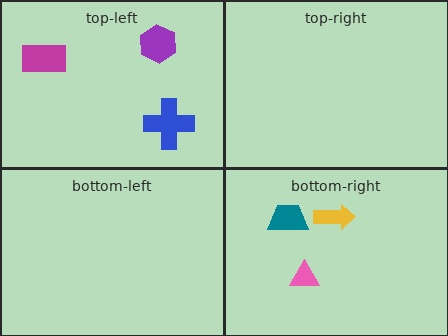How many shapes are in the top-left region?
3.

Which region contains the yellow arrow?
The bottom-right region.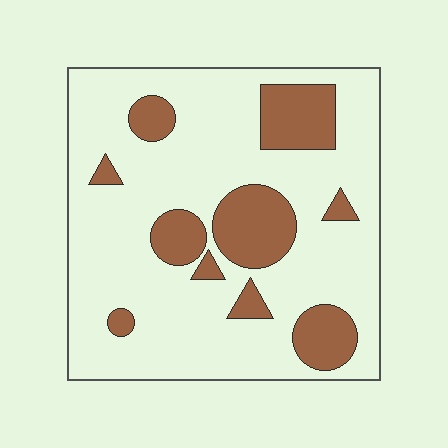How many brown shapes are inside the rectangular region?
10.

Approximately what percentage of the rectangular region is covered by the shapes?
Approximately 20%.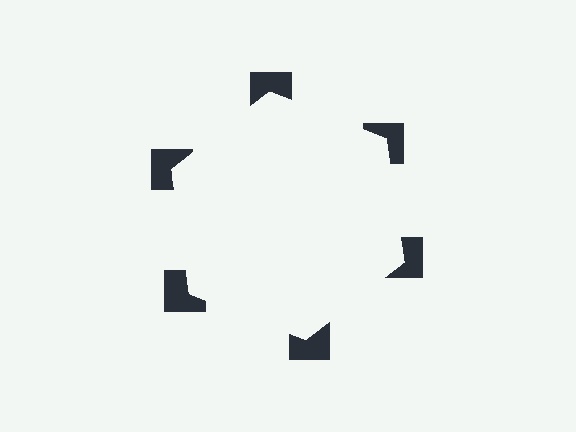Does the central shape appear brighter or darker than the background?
It typically appears slightly brighter than the background, even though no actual brightness change is drawn.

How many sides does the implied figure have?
6 sides.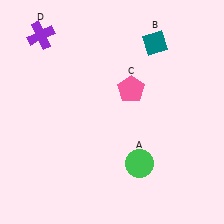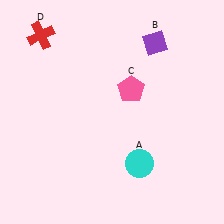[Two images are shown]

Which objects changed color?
A changed from green to cyan. B changed from teal to purple. D changed from purple to red.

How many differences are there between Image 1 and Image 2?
There are 3 differences between the two images.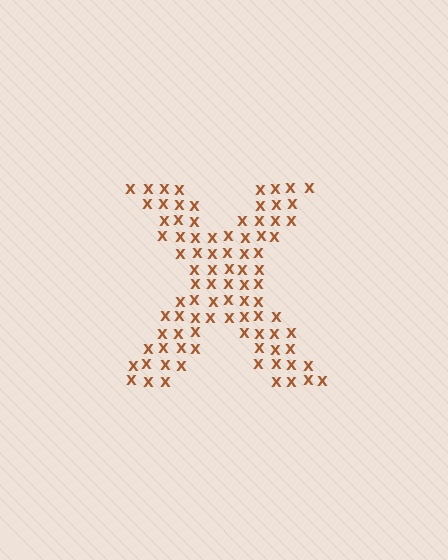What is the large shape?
The large shape is the letter X.